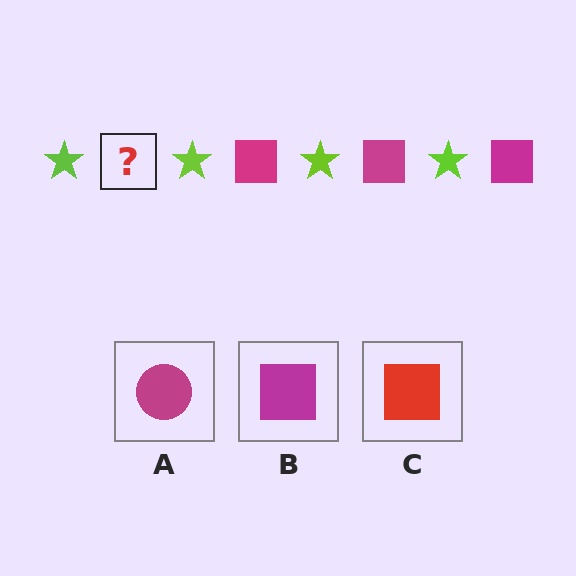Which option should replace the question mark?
Option B.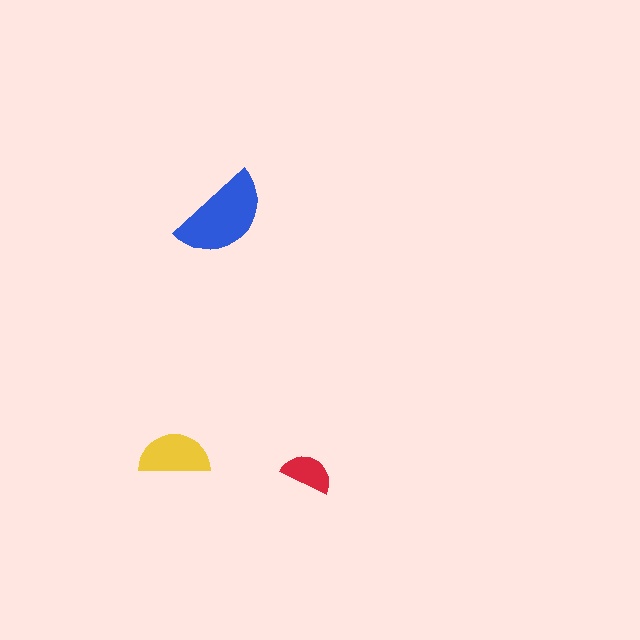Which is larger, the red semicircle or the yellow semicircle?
The yellow one.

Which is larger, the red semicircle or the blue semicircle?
The blue one.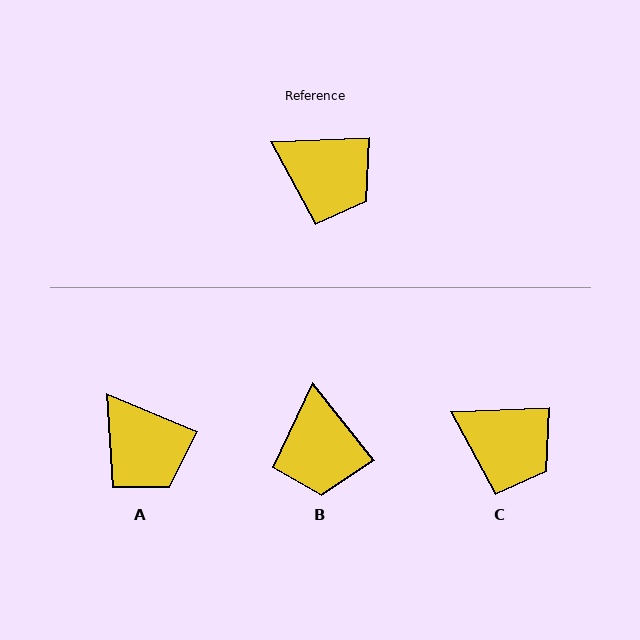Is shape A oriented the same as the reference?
No, it is off by about 25 degrees.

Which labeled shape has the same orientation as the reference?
C.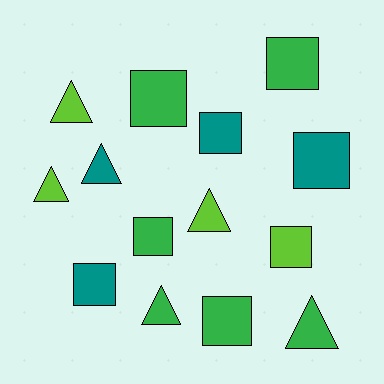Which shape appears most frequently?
Square, with 8 objects.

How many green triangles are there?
There are 2 green triangles.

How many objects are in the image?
There are 14 objects.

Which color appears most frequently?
Green, with 6 objects.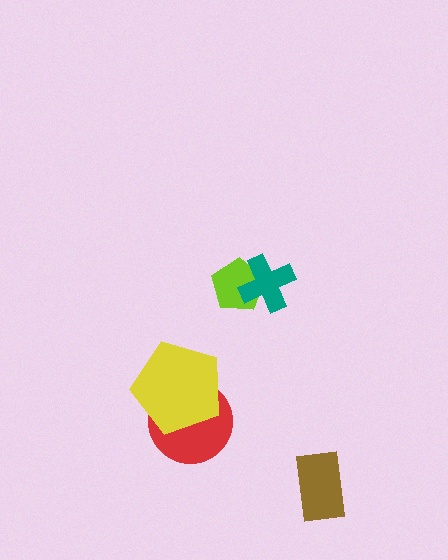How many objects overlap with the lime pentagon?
1 object overlaps with the lime pentagon.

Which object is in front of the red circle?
The yellow pentagon is in front of the red circle.